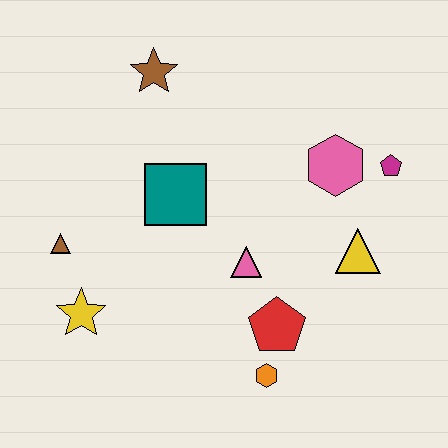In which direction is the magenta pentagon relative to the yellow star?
The magenta pentagon is to the right of the yellow star.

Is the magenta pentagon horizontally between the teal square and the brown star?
No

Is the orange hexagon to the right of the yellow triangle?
No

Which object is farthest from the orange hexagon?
The brown star is farthest from the orange hexagon.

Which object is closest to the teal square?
The pink triangle is closest to the teal square.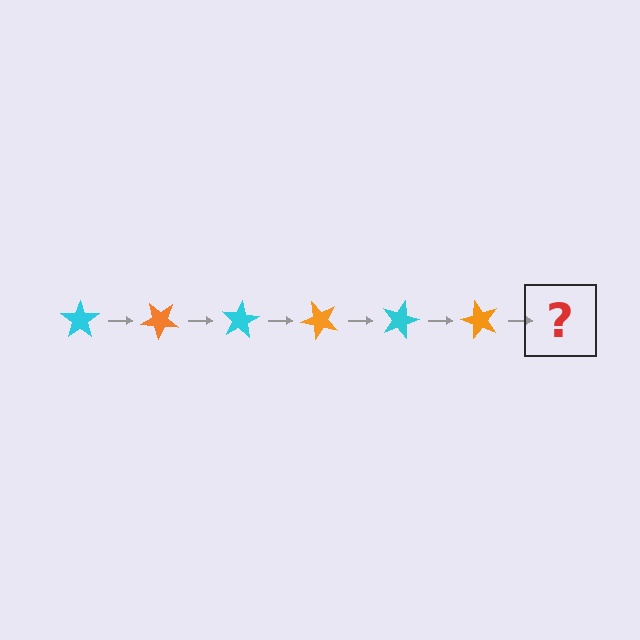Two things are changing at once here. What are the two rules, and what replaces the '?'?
The two rules are that it rotates 40 degrees each step and the color cycles through cyan and orange. The '?' should be a cyan star, rotated 240 degrees from the start.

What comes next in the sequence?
The next element should be a cyan star, rotated 240 degrees from the start.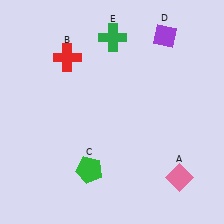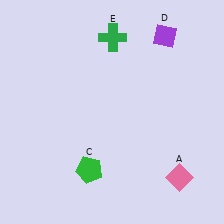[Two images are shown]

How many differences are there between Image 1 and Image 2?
There is 1 difference between the two images.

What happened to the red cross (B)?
The red cross (B) was removed in Image 2. It was in the top-left area of Image 1.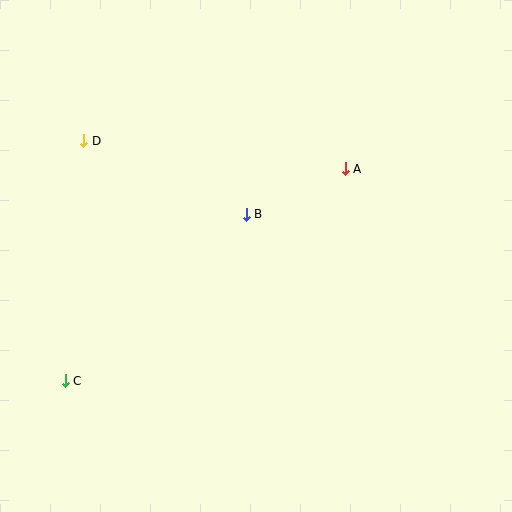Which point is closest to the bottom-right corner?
Point A is closest to the bottom-right corner.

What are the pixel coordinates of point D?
Point D is at (84, 141).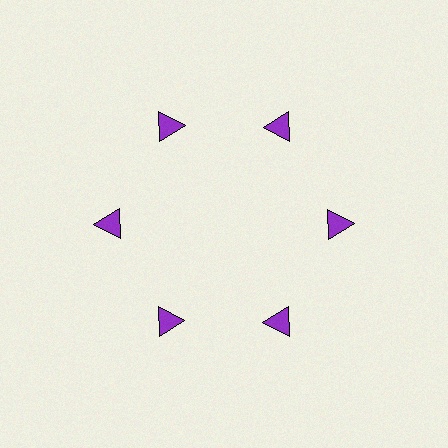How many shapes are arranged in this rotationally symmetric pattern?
There are 6 shapes, arranged in 6 groups of 1.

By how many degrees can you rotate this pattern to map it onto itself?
The pattern maps onto itself every 60 degrees of rotation.